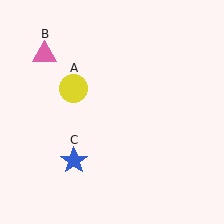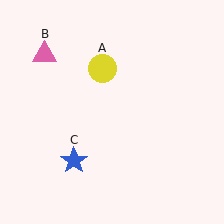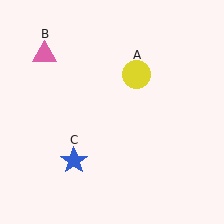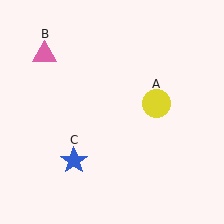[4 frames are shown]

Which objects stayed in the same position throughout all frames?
Pink triangle (object B) and blue star (object C) remained stationary.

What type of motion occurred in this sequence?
The yellow circle (object A) rotated clockwise around the center of the scene.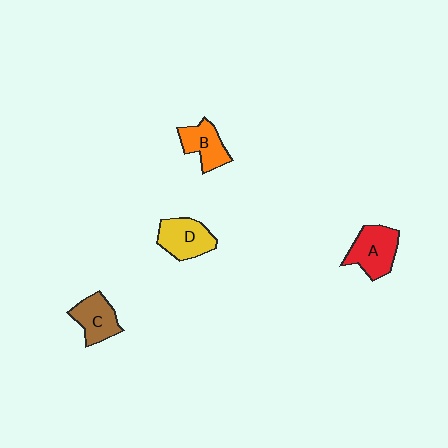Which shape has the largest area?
Shape A (red).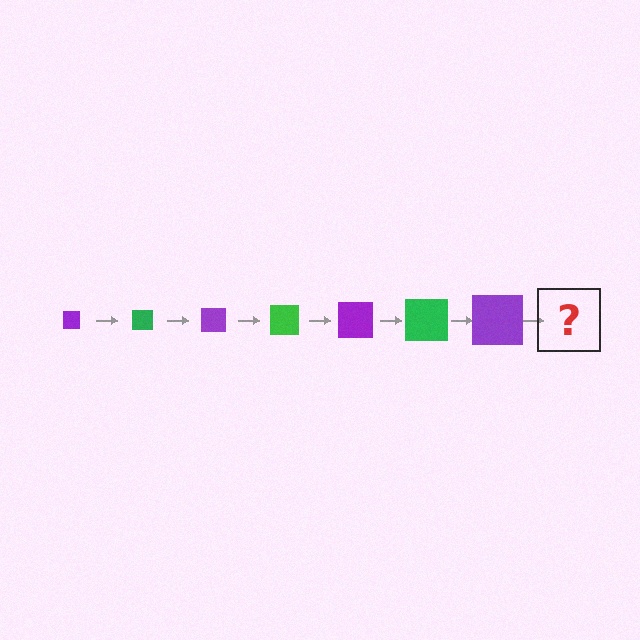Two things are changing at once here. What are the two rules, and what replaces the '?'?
The two rules are that the square grows larger each step and the color cycles through purple and green. The '?' should be a green square, larger than the previous one.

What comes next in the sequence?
The next element should be a green square, larger than the previous one.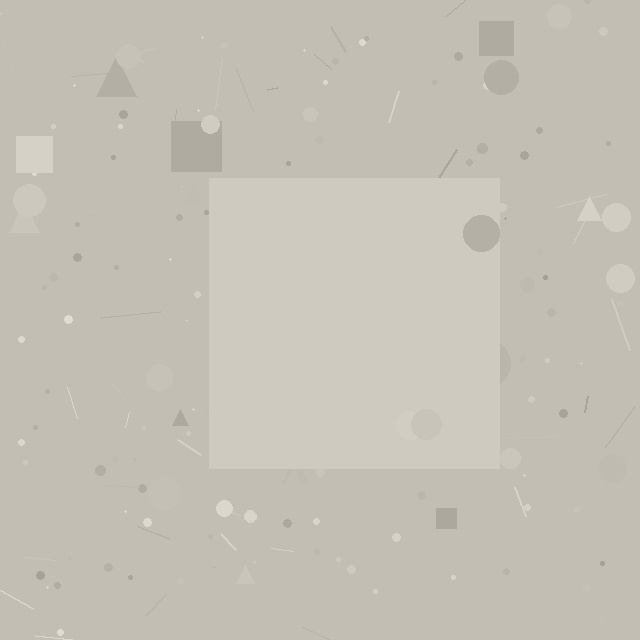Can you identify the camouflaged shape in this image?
The camouflaged shape is a square.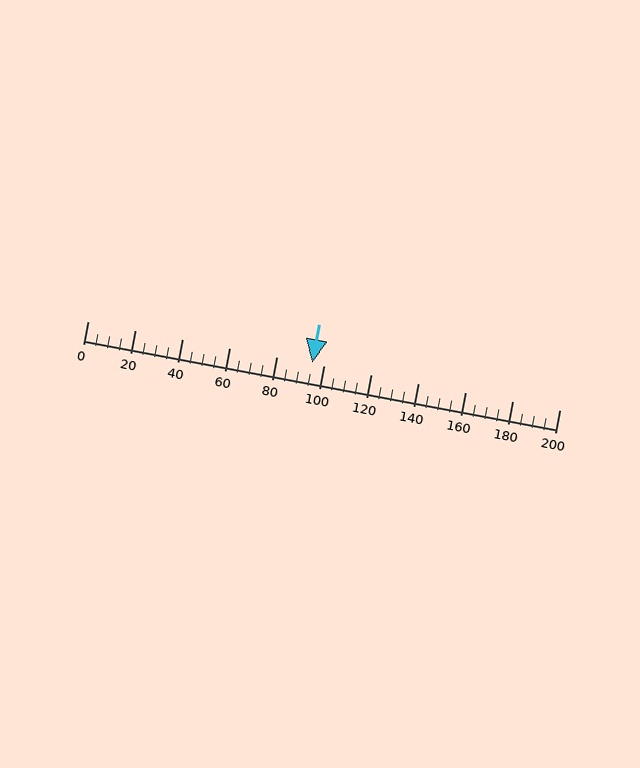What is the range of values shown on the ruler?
The ruler shows values from 0 to 200.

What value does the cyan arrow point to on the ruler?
The cyan arrow points to approximately 95.